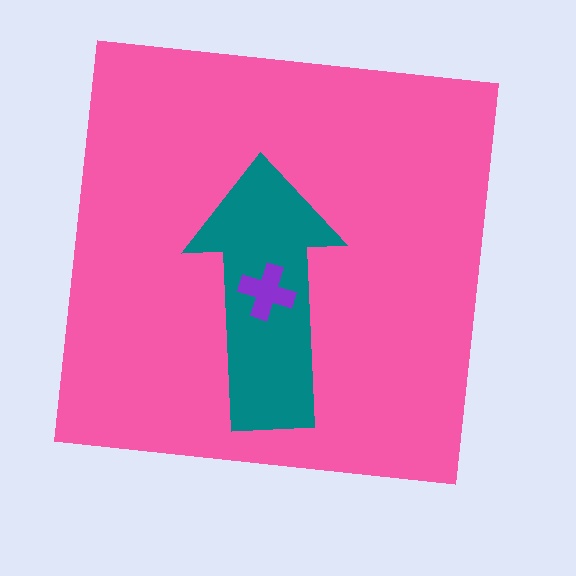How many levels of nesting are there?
3.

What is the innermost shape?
The purple cross.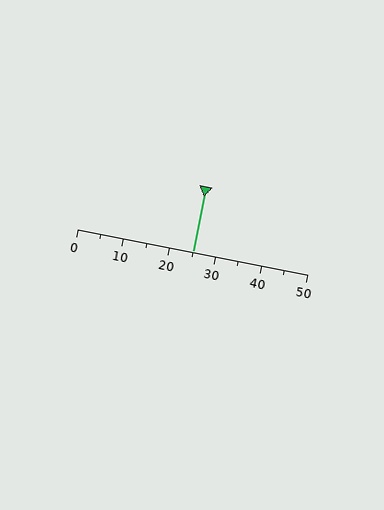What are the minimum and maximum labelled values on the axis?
The axis runs from 0 to 50.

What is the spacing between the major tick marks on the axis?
The major ticks are spaced 10 apart.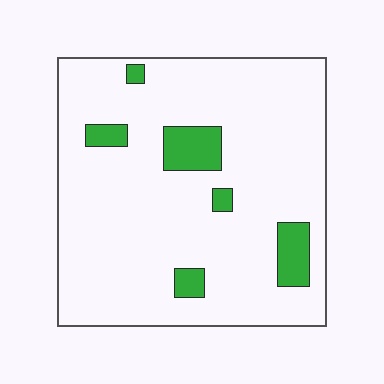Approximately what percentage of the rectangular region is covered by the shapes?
Approximately 10%.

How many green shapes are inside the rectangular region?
6.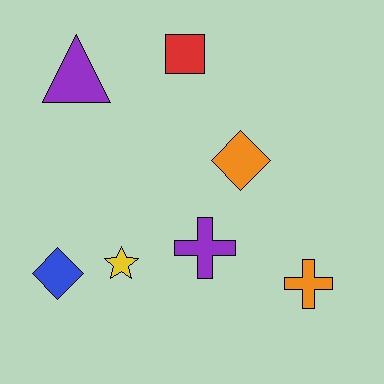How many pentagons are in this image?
There are no pentagons.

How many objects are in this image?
There are 7 objects.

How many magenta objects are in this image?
There are no magenta objects.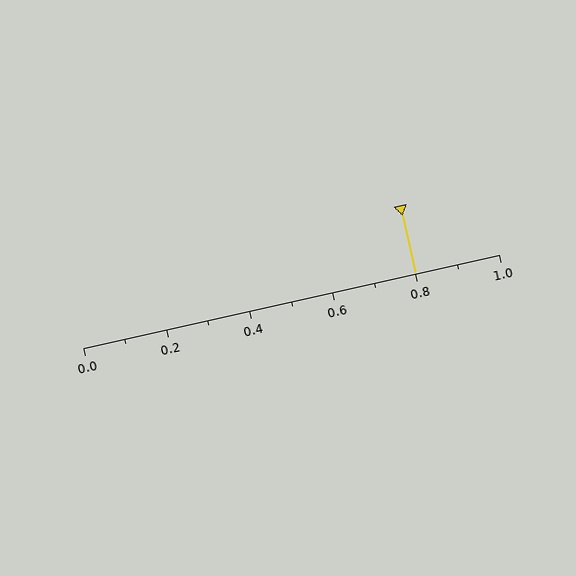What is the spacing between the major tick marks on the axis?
The major ticks are spaced 0.2 apart.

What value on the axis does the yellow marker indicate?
The marker indicates approximately 0.8.